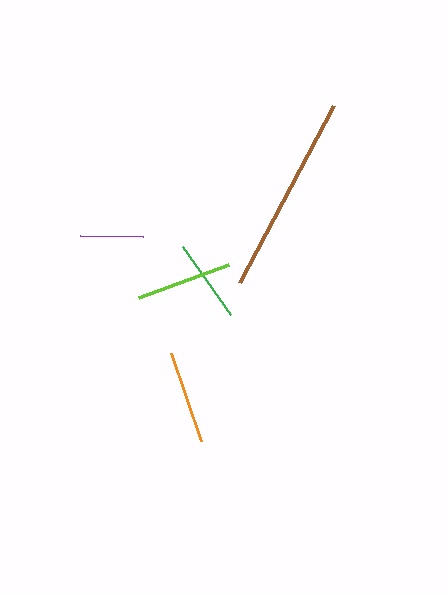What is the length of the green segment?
The green segment is approximately 83 pixels long.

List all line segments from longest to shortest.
From longest to shortest: brown, lime, orange, green, purple.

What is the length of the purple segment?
The purple segment is approximately 63 pixels long.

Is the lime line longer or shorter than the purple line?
The lime line is longer than the purple line.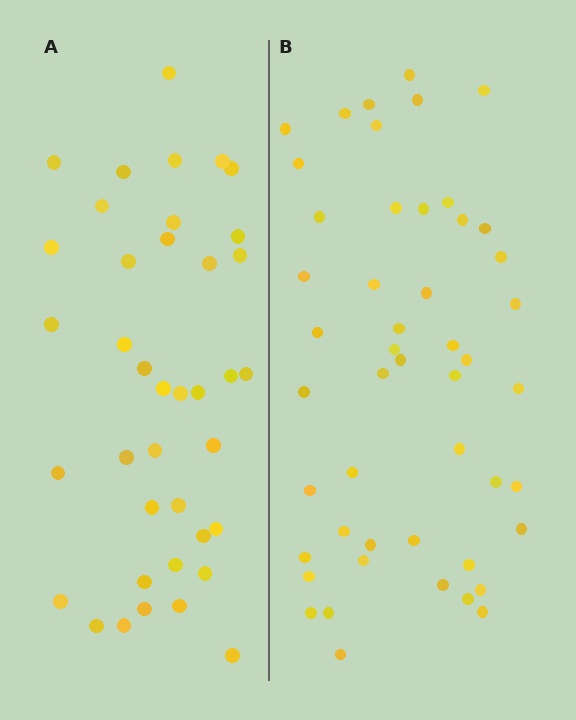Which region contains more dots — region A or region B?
Region B (the right region) has more dots.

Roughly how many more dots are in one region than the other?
Region B has roughly 10 or so more dots than region A.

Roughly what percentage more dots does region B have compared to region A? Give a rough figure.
About 25% more.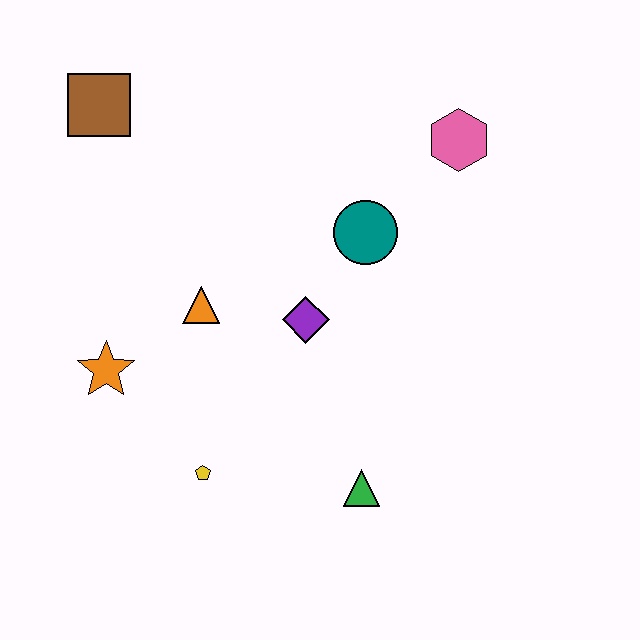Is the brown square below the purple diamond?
No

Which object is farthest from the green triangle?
The brown square is farthest from the green triangle.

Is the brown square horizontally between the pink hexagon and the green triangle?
No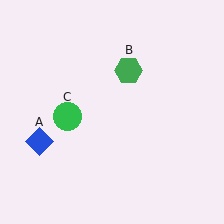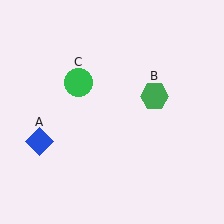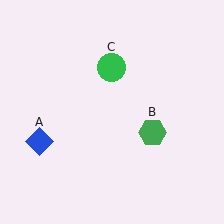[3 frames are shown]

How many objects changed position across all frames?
2 objects changed position: green hexagon (object B), green circle (object C).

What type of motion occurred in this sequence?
The green hexagon (object B), green circle (object C) rotated clockwise around the center of the scene.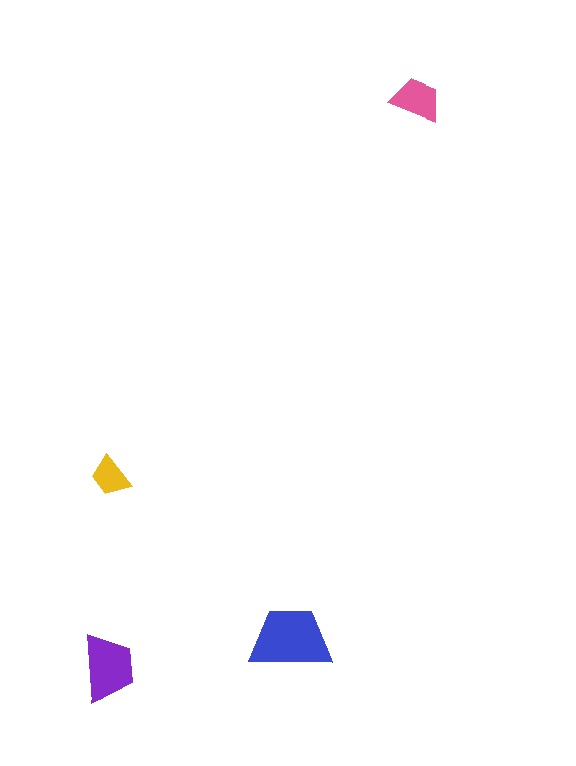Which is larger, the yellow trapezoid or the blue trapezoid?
The blue one.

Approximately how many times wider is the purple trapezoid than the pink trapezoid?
About 1.5 times wider.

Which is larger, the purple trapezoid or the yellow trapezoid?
The purple one.